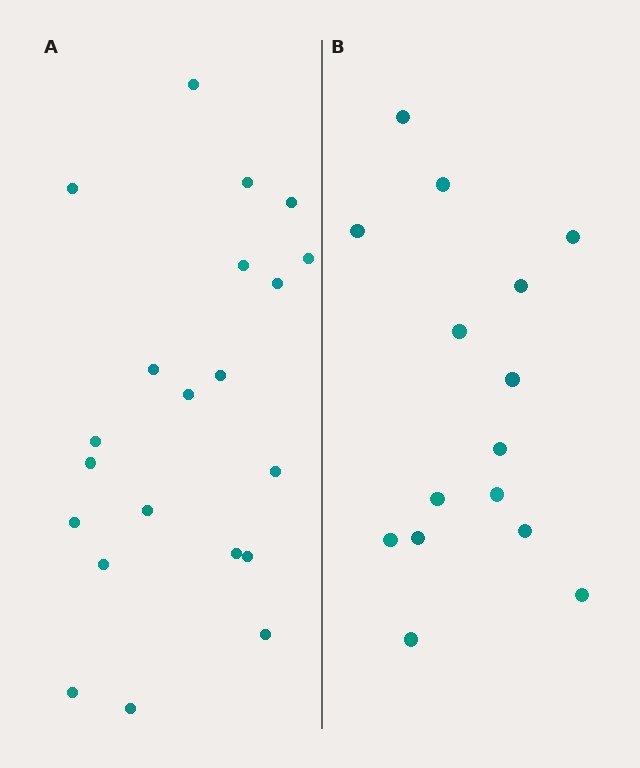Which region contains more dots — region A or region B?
Region A (the left region) has more dots.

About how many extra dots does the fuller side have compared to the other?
Region A has about 6 more dots than region B.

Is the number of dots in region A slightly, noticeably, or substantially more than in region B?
Region A has noticeably more, but not dramatically so. The ratio is roughly 1.4 to 1.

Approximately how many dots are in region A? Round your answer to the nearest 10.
About 20 dots. (The exact count is 21, which rounds to 20.)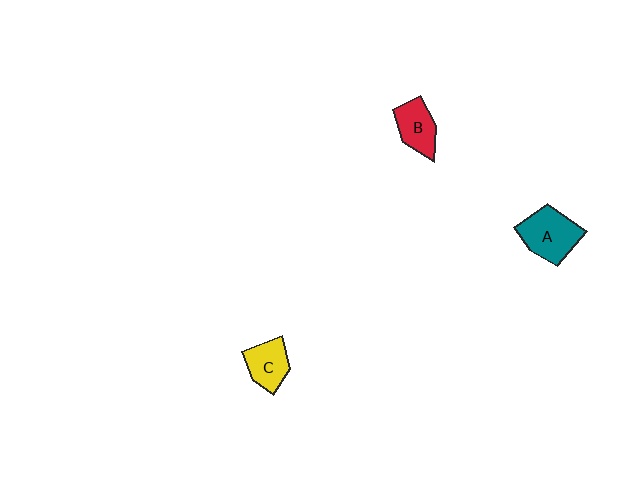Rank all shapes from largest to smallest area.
From largest to smallest: A (teal), B (red), C (yellow).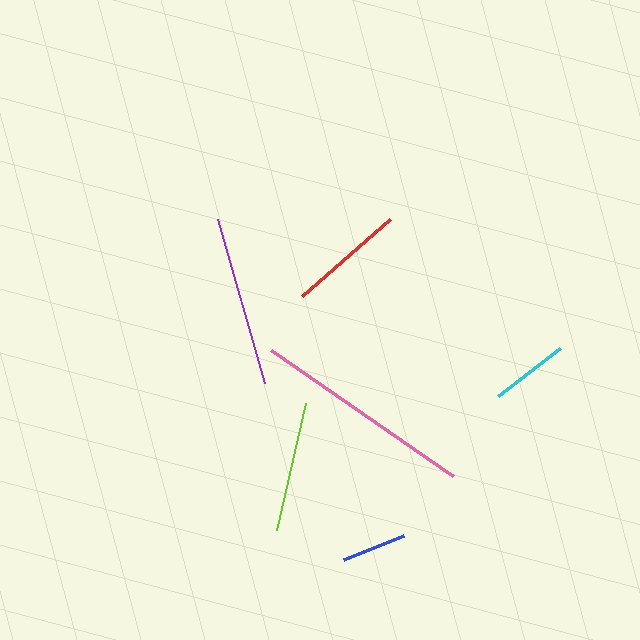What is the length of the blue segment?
The blue segment is approximately 64 pixels long.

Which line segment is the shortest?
The blue line is the shortest at approximately 64 pixels.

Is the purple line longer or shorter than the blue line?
The purple line is longer than the blue line.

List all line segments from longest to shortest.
From longest to shortest: pink, purple, lime, red, cyan, blue.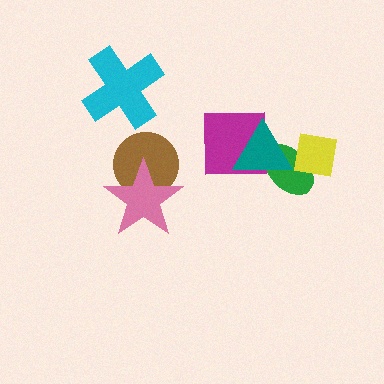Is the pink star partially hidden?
No, no other shape covers it.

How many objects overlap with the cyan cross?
0 objects overlap with the cyan cross.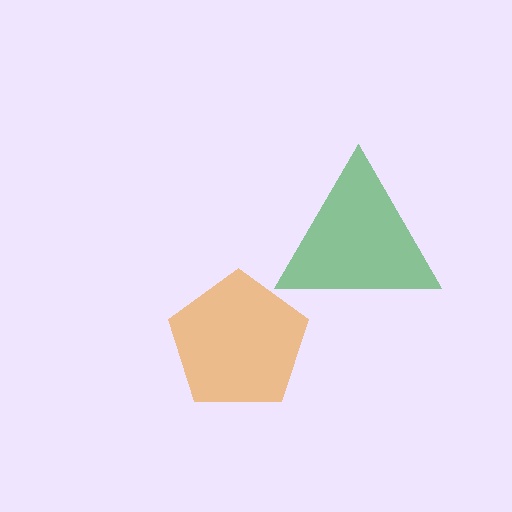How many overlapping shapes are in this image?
There are 2 overlapping shapes in the image.